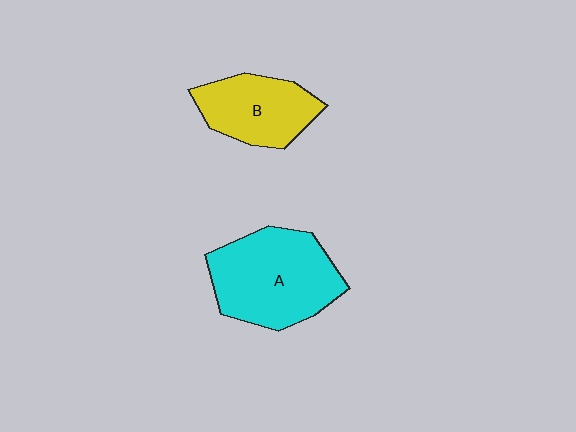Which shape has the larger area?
Shape A (cyan).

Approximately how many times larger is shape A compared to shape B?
Approximately 1.5 times.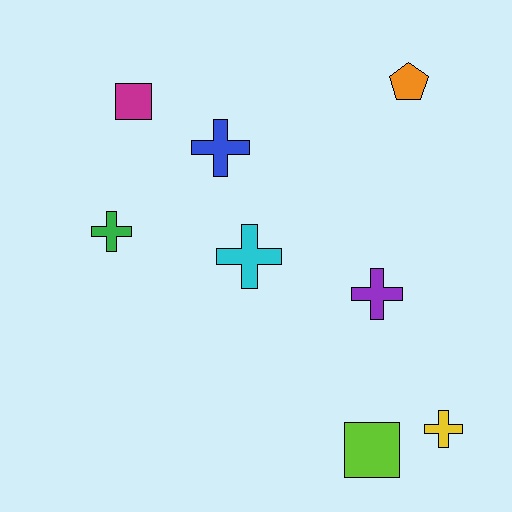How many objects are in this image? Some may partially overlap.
There are 8 objects.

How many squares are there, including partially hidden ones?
There are 2 squares.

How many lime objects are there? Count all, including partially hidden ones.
There is 1 lime object.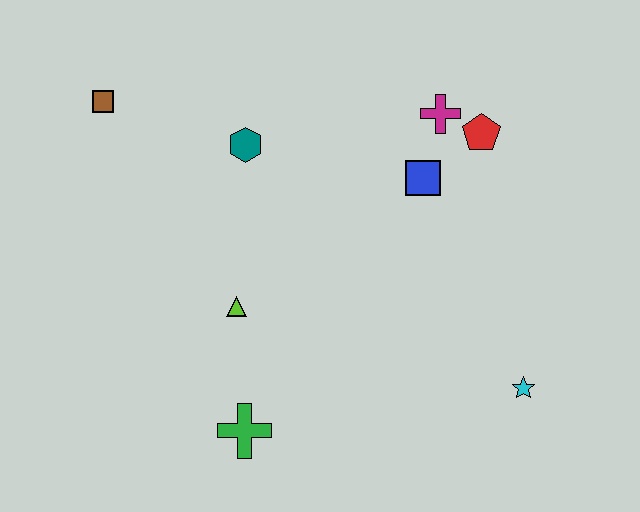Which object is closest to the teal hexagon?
The brown square is closest to the teal hexagon.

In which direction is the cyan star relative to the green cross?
The cyan star is to the right of the green cross.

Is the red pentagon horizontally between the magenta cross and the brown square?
No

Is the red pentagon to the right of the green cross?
Yes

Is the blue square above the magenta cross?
No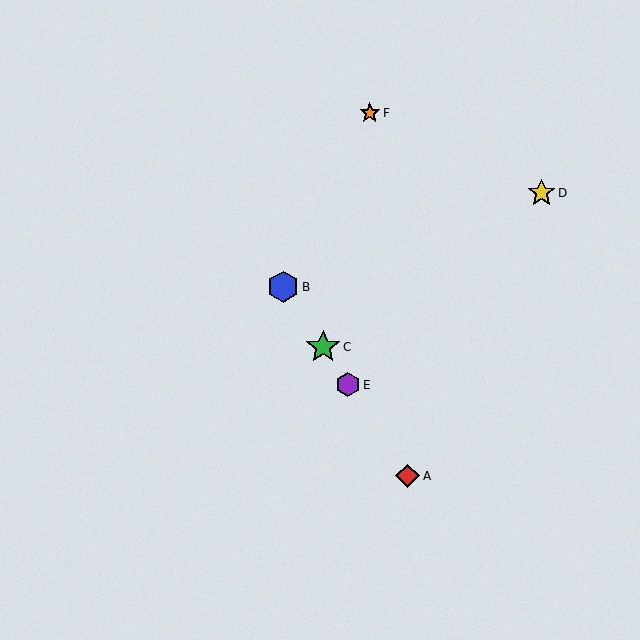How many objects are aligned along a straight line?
4 objects (A, B, C, E) are aligned along a straight line.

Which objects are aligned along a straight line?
Objects A, B, C, E are aligned along a straight line.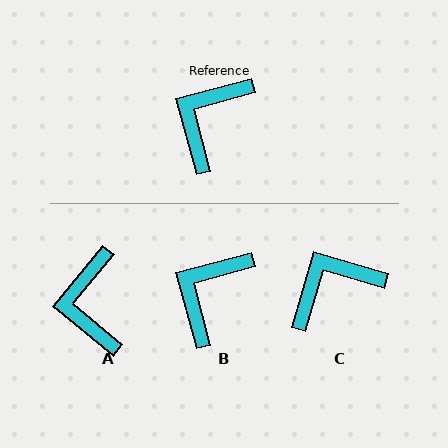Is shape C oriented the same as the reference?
No, it is off by about 31 degrees.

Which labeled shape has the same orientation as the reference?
B.